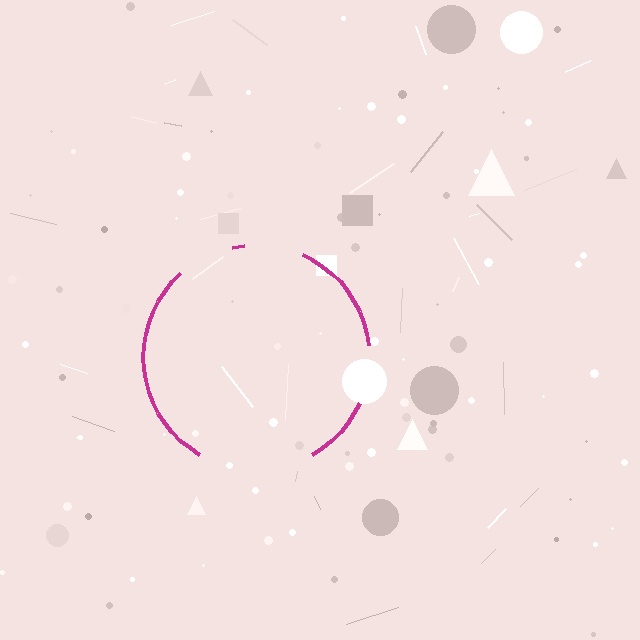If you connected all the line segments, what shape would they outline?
They would outline a circle.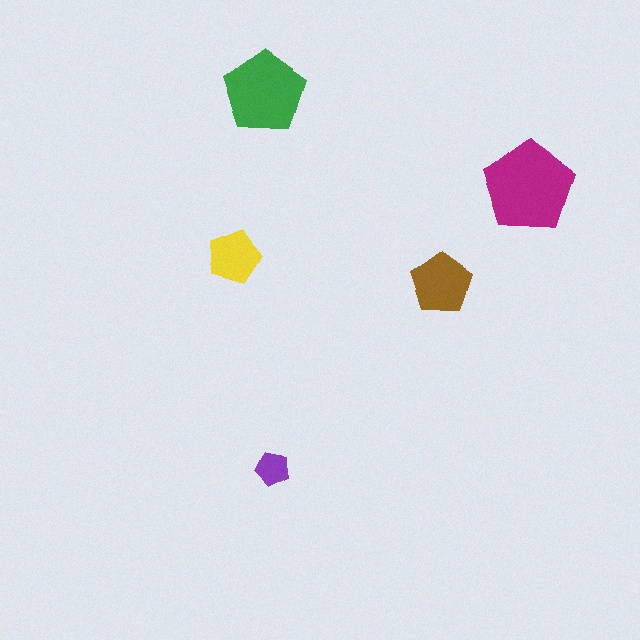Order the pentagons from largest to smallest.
the magenta one, the green one, the brown one, the yellow one, the purple one.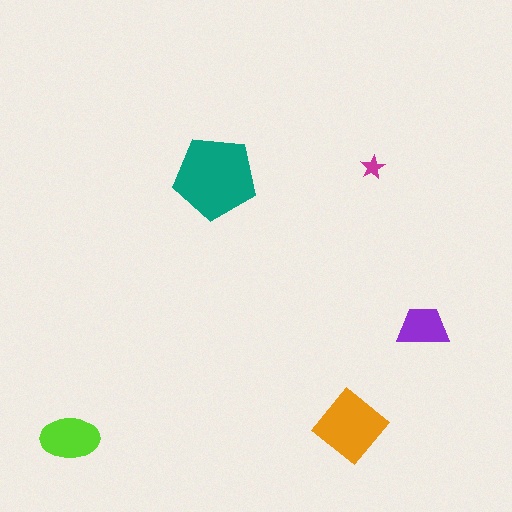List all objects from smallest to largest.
The magenta star, the purple trapezoid, the lime ellipse, the orange diamond, the teal pentagon.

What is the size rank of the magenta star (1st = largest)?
5th.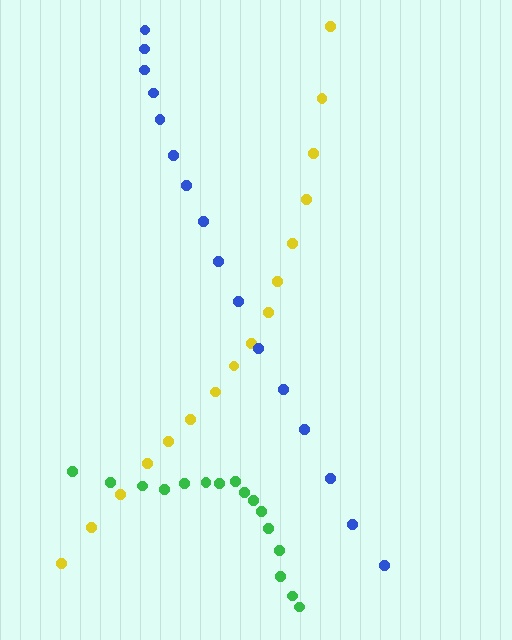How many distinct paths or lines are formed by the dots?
There are 3 distinct paths.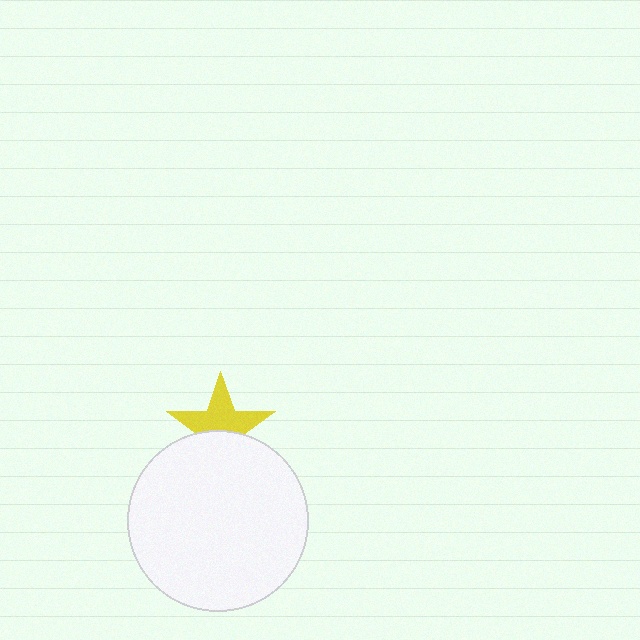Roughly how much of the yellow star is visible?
About half of it is visible (roughly 57%).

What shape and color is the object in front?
The object in front is a white circle.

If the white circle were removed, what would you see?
You would see the complete yellow star.